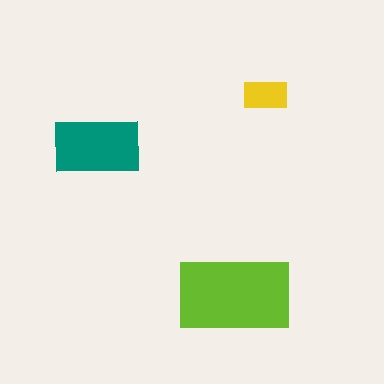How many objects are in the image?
There are 3 objects in the image.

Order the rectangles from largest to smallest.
the lime one, the teal one, the yellow one.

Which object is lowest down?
The lime rectangle is bottommost.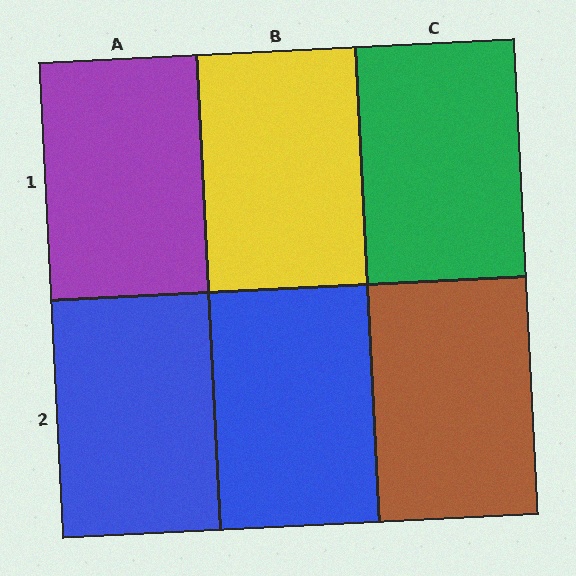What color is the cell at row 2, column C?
Brown.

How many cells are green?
1 cell is green.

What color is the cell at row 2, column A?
Blue.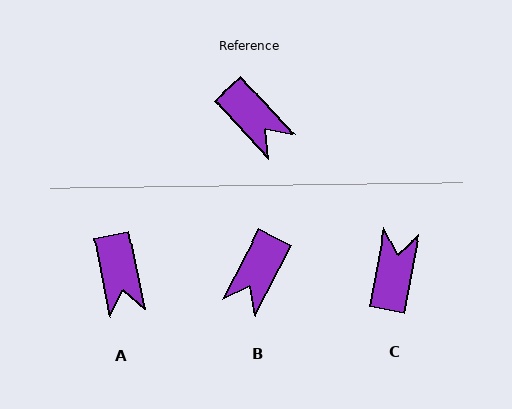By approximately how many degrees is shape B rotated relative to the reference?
Approximately 69 degrees clockwise.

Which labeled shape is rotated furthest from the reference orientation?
C, about 127 degrees away.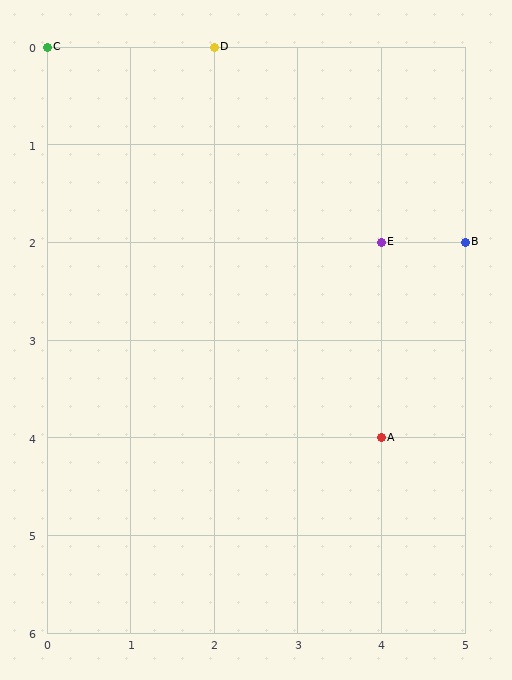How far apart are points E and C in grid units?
Points E and C are 4 columns and 2 rows apart (about 4.5 grid units diagonally).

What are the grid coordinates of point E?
Point E is at grid coordinates (4, 2).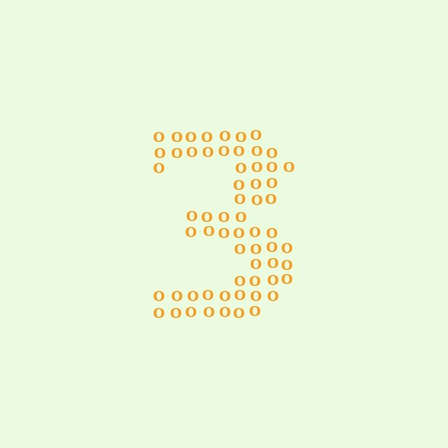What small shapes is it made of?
It is made of small letter O's.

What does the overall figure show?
The overall figure shows the digit 3.